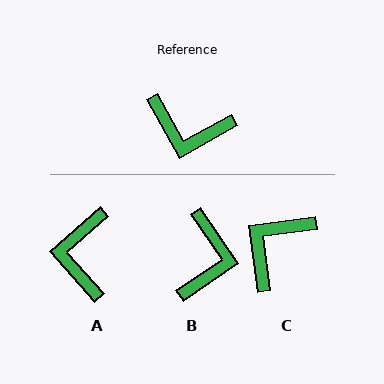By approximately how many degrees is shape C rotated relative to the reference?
Approximately 112 degrees clockwise.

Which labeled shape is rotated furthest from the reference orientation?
C, about 112 degrees away.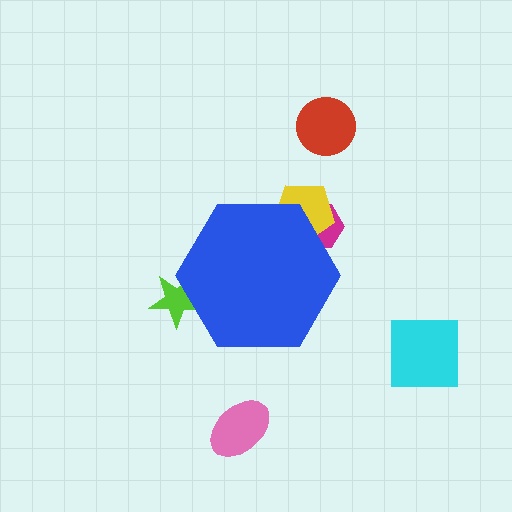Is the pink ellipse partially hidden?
No, the pink ellipse is fully visible.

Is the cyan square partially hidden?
No, the cyan square is fully visible.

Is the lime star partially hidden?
Yes, the lime star is partially hidden behind the blue hexagon.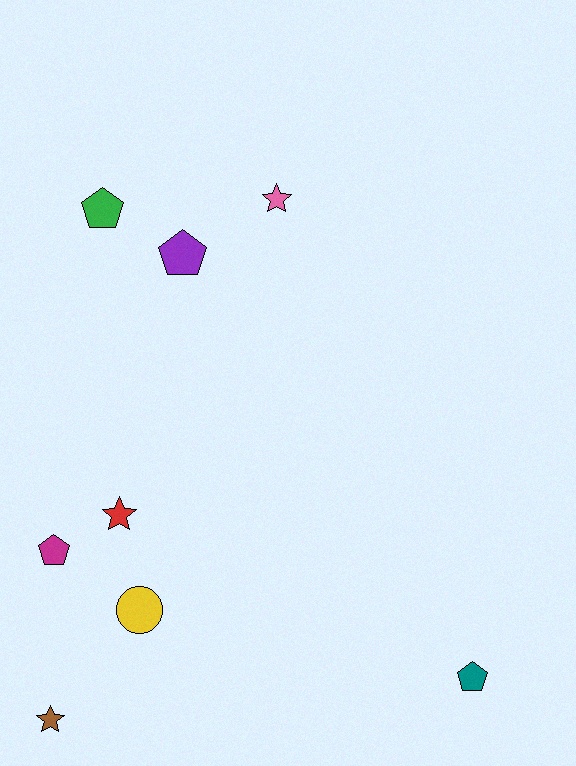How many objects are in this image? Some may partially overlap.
There are 8 objects.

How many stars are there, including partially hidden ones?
There are 3 stars.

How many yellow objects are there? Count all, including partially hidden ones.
There is 1 yellow object.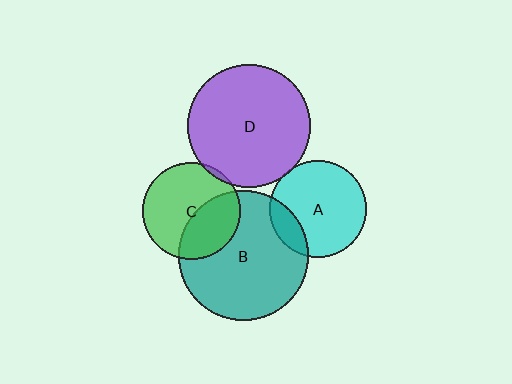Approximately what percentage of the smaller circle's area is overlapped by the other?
Approximately 5%.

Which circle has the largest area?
Circle B (teal).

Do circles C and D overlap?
Yes.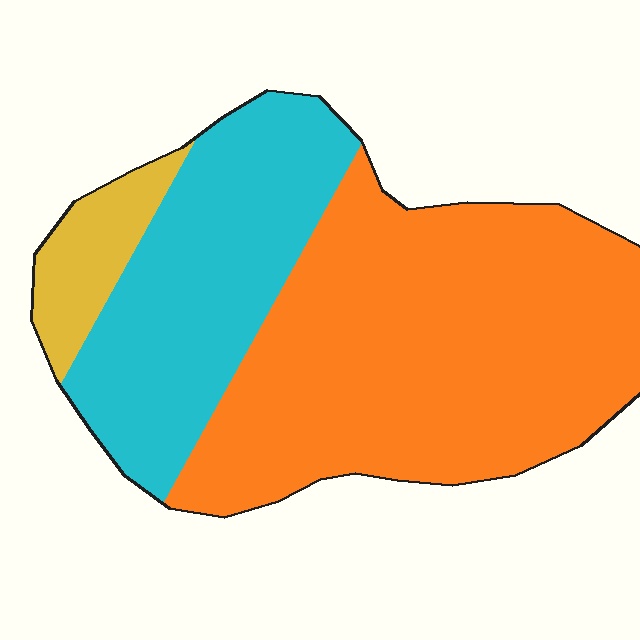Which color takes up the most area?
Orange, at roughly 60%.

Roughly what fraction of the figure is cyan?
Cyan takes up about one third (1/3) of the figure.